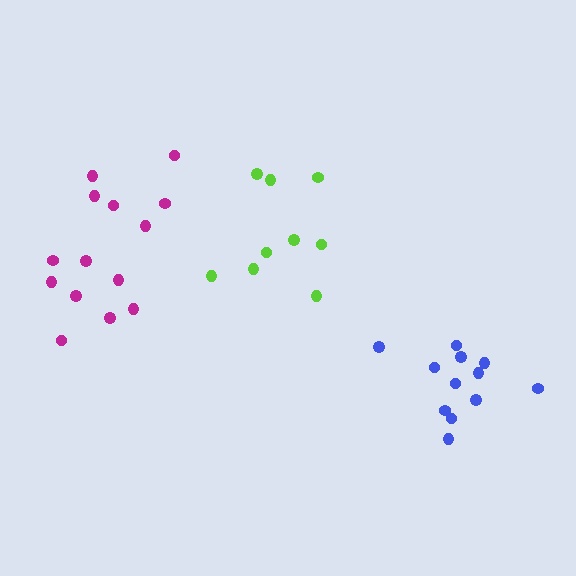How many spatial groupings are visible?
There are 3 spatial groupings.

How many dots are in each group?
Group 1: 14 dots, Group 2: 12 dots, Group 3: 9 dots (35 total).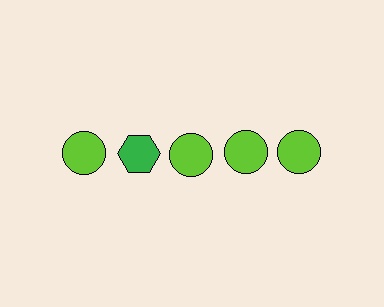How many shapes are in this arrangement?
There are 5 shapes arranged in a grid pattern.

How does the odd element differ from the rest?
It differs in both color (green instead of lime) and shape (hexagon instead of circle).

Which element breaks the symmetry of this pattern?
The green hexagon in the top row, second from left column breaks the symmetry. All other shapes are lime circles.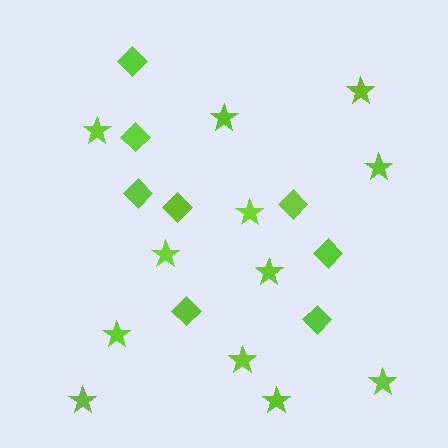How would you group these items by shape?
There are 2 groups: one group of stars (12) and one group of diamonds (8).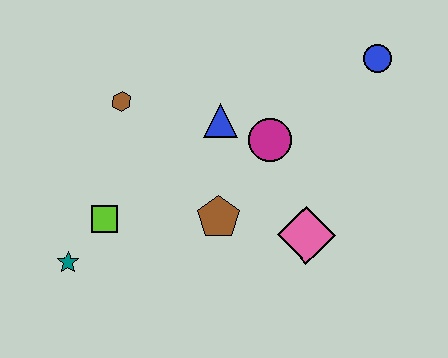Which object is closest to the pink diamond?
The brown pentagon is closest to the pink diamond.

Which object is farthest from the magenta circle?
The teal star is farthest from the magenta circle.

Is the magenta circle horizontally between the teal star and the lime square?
No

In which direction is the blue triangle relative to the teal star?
The blue triangle is to the right of the teal star.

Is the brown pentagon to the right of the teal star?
Yes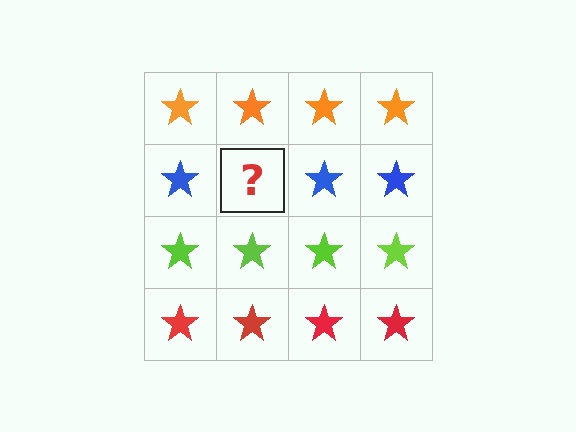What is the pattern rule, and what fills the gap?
The rule is that each row has a consistent color. The gap should be filled with a blue star.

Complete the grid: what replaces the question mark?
The question mark should be replaced with a blue star.